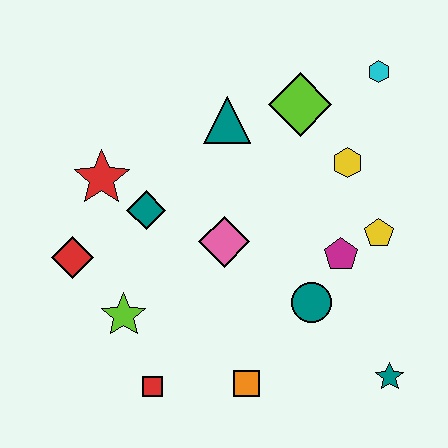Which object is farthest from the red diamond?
The cyan hexagon is farthest from the red diamond.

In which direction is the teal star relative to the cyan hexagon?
The teal star is below the cyan hexagon.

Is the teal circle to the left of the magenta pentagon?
Yes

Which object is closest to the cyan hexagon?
The lime diamond is closest to the cyan hexagon.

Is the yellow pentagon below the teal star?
No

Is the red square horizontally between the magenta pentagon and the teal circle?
No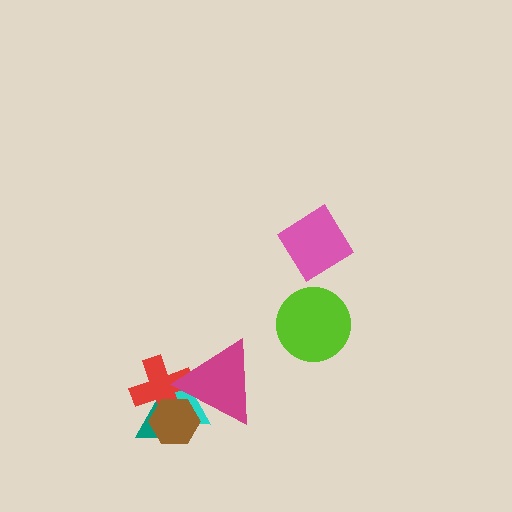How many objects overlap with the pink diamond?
0 objects overlap with the pink diamond.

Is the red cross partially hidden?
Yes, it is partially covered by another shape.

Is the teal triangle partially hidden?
Yes, it is partially covered by another shape.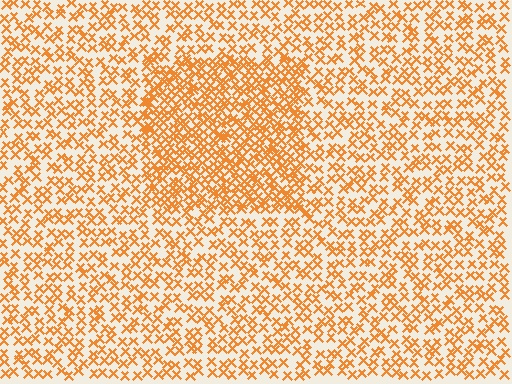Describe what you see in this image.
The image contains small orange elements arranged at two different densities. A rectangle-shaped region is visible where the elements are more densely packed than the surrounding area.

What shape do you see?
I see a rectangle.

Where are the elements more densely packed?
The elements are more densely packed inside the rectangle boundary.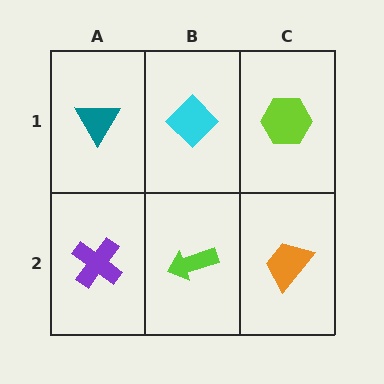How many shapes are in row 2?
3 shapes.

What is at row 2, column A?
A purple cross.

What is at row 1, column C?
A lime hexagon.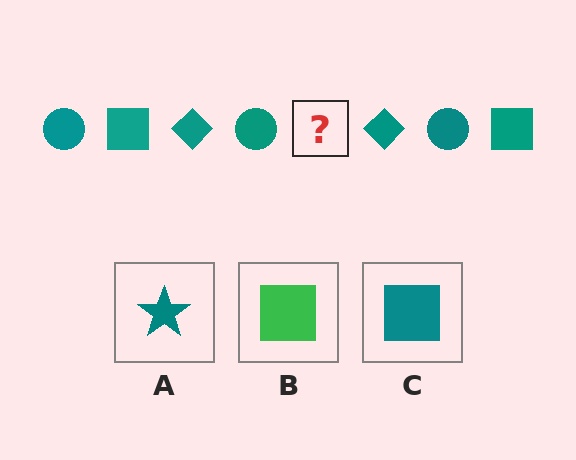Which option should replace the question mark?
Option C.